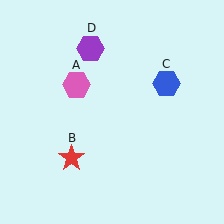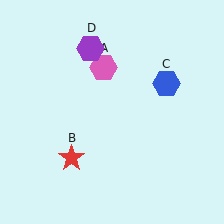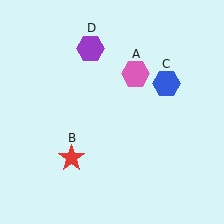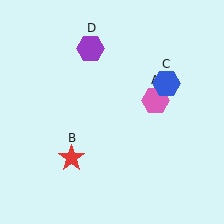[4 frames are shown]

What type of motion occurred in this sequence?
The pink hexagon (object A) rotated clockwise around the center of the scene.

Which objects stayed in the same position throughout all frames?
Red star (object B) and blue hexagon (object C) and purple hexagon (object D) remained stationary.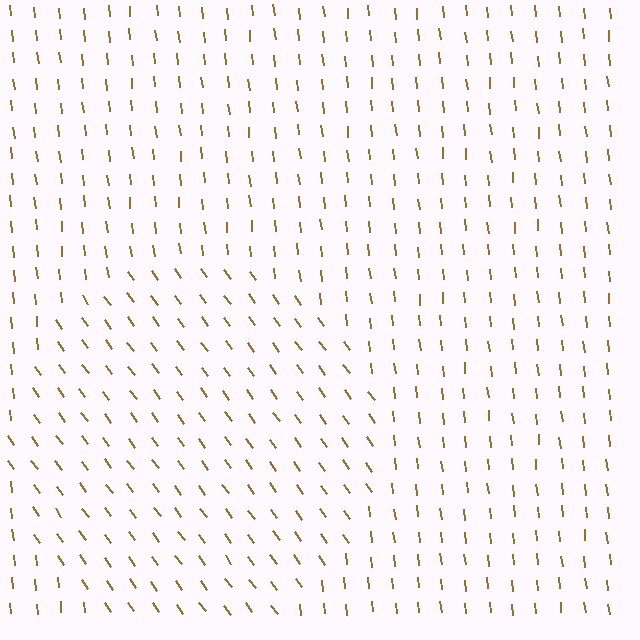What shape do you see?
I see a circle.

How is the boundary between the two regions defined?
The boundary is defined purely by a change in line orientation (approximately 30 degrees difference). All lines are the same color and thickness.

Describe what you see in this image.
The image is filled with small brown line segments. A circle region in the image has lines oriented differently from the surrounding lines, creating a visible texture boundary.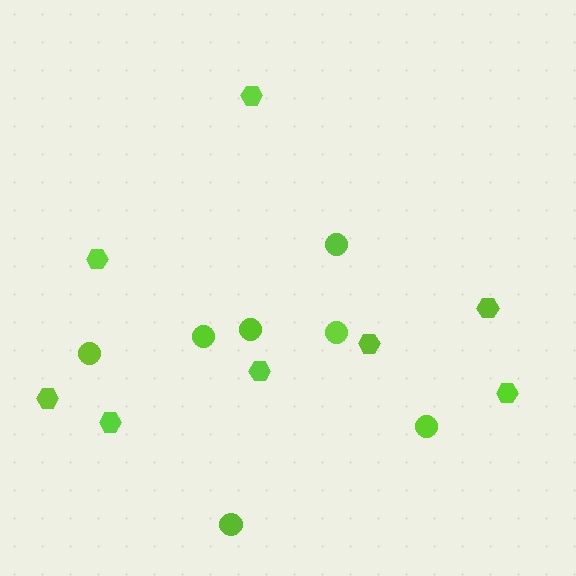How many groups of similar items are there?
There are 2 groups: one group of circles (7) and one group of hexagons (8).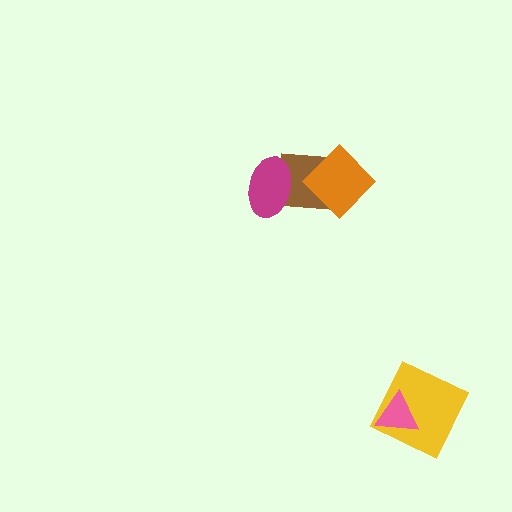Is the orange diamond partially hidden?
No, no other shape covers it.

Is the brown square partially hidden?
Yes, it is partially covered by another shape.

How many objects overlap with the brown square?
2 objects overlap with the brown square.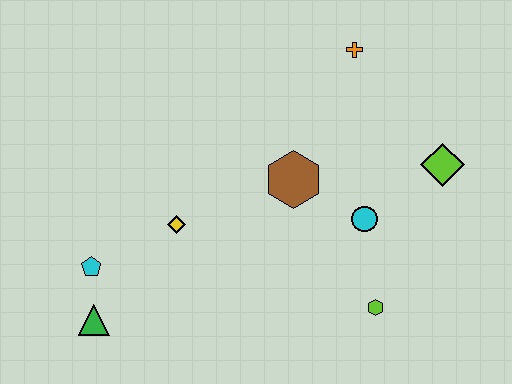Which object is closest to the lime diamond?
The cyan circle is closest to the lime diamond.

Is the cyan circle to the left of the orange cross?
No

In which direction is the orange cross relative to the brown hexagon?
The orange cross is above the brown hexagon.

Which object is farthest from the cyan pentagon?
The lime diamond is farthest from the cyan pentagon.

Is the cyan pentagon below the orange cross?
Yes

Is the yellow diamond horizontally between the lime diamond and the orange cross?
No